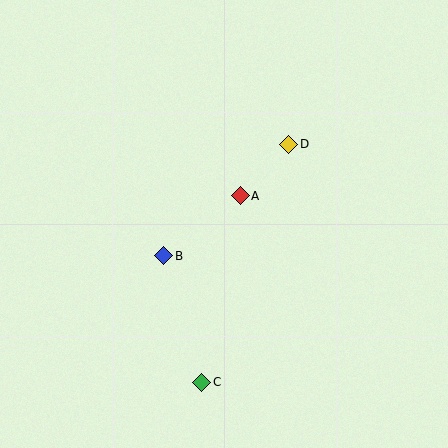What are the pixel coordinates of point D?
Point D is at (289, 144).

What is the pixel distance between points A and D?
The distance between A and D is 71 pixels.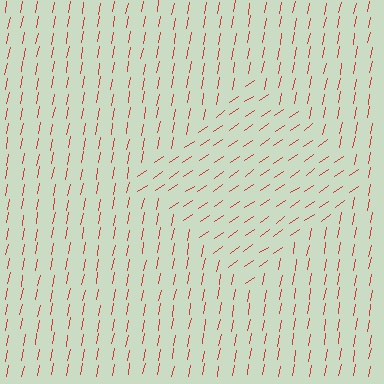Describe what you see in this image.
The image is filled with small red line segments. A diamond region in the image has lines oriented differently from the surrounding lines, creating a visible texture boundary.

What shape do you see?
I see a diamond.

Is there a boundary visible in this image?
Yes, there is a texture boundary formed by a change in line orientation.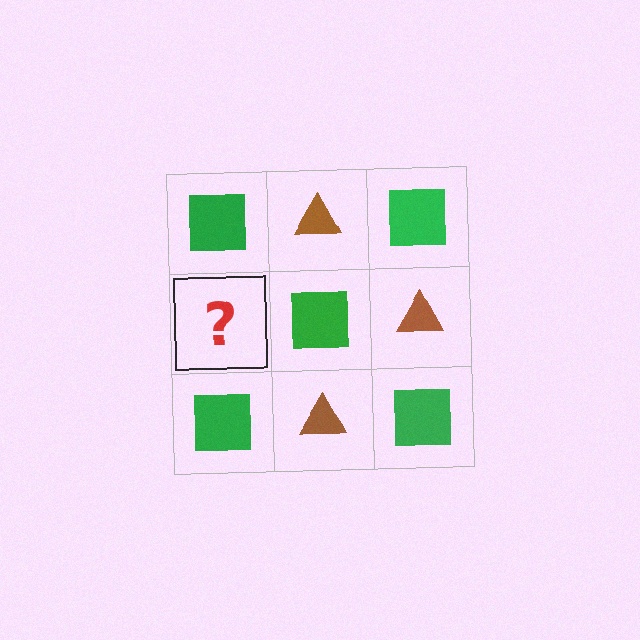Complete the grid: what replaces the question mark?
The question mark should be replaced with a brown triangle.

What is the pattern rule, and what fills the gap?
The rule is that it alternates green square and brown triangle in a checkerboard pattern. The gap should be filled with a brown triangle.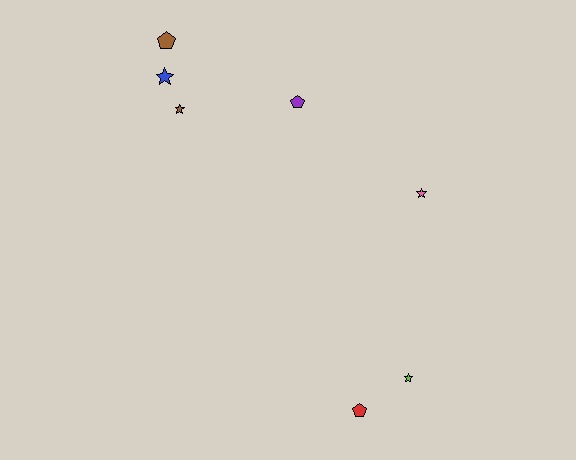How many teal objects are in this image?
There are no teal objects.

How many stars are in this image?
There are 4 stars.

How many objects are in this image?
There are 7 objects.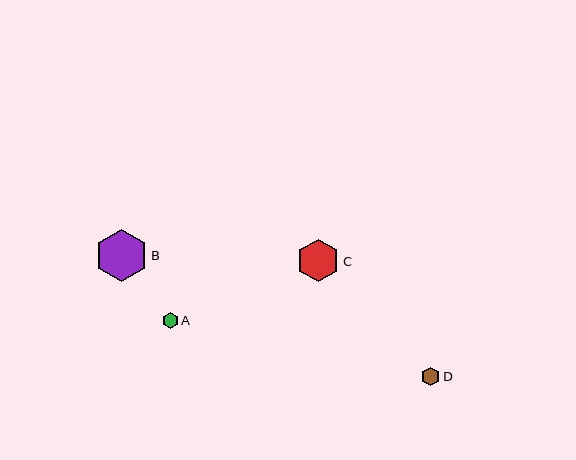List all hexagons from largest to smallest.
From largest to smallest: B, C, D, A.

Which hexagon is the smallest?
Hexagon A is the smallest with a size of approximately 16 pixels.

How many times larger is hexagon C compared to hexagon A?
Hexagon C is approximately 2.7 times the size of hexagon A.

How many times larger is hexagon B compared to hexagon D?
Hexagon B is approximately 2.8 times the size of hexagon D.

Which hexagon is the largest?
Hexagon B is the largest with a size of approximately 53 pixels.